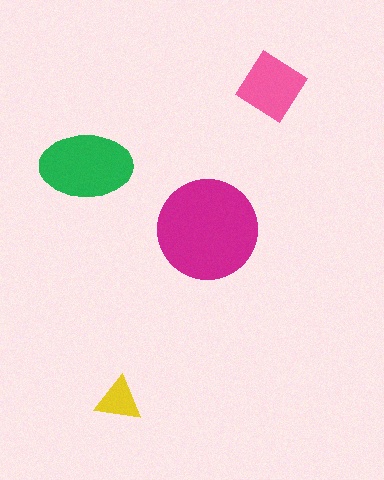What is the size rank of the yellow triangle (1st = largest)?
4th.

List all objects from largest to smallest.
The magenta circle, the green ellipse, the pink diamond, the yellow triangle.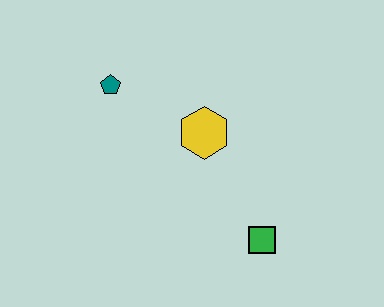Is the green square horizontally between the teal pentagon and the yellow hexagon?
No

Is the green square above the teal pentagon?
No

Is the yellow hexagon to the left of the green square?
Yes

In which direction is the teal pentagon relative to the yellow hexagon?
The teal pentagon is to the left of the yellow hexagon.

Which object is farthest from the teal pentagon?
The green square is farthest from the teal pentagon.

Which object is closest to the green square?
The yellow hexagon is closest to the green square.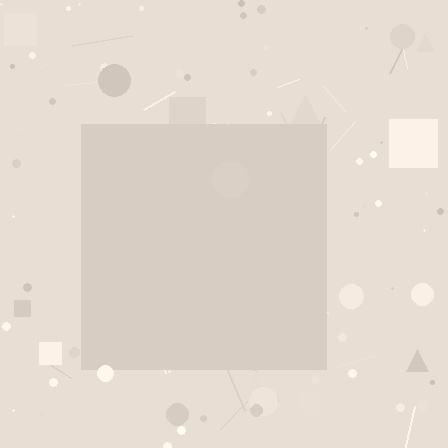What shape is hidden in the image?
A square is hidden in the image.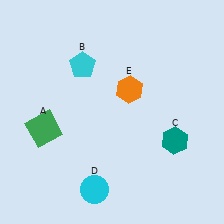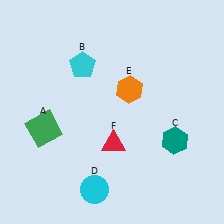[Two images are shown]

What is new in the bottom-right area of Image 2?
A red triangle (F) was added in the bottom-right area of Image 2.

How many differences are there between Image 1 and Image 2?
There is 1 difference between the two images.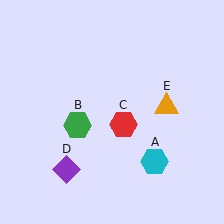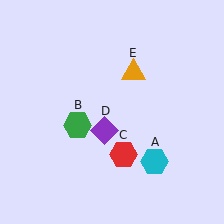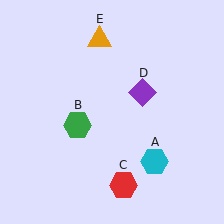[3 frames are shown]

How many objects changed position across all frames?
3 objects changed position: red hexagon (object C), purple diamond (object D), orange triangle (object E).